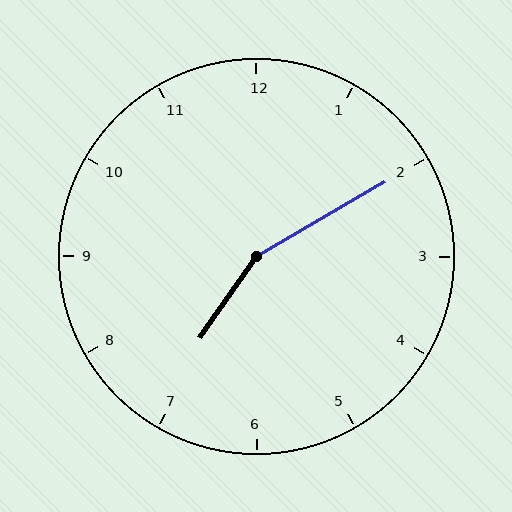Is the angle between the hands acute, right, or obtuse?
It is obtuse.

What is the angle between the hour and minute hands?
Approximately 155 degrees.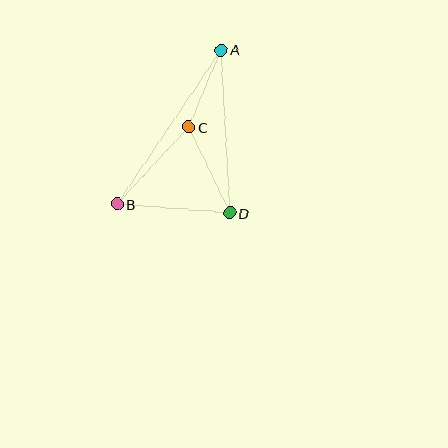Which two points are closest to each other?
Points A and C are closest to each other.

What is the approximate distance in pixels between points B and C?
The distance between B and C is approximately 105 pixels.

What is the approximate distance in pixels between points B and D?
The distance between B and D is approximately 113 pixels.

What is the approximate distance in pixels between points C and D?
The distance between C and D is approximately 95 pixels.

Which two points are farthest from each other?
Points A and B are farthest from each other.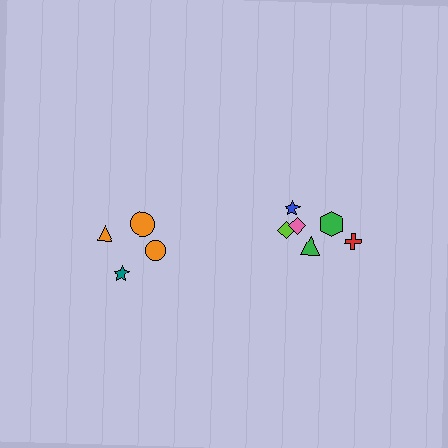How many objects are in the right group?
There are 6 objects.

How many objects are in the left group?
There are 4 objects.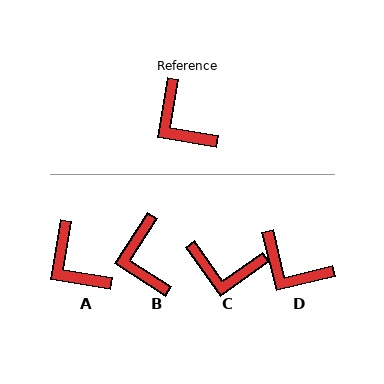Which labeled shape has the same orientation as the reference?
A.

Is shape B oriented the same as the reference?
No, it is off by about 24 degrees.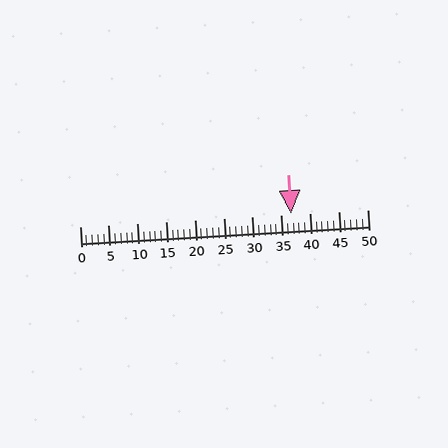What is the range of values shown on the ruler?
The ruler shows values from 0 to 50.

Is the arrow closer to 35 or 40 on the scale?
The arrow is closer to 35.